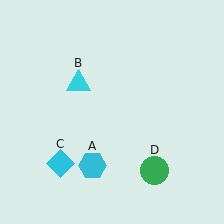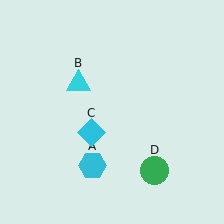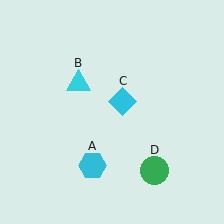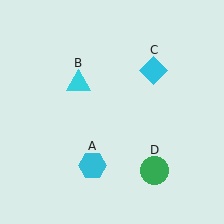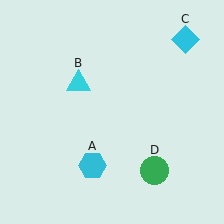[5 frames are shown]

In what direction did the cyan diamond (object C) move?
The cyan diamond (object C) moved up and to the right.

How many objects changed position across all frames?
1 object changed position: cyan diamond (object C).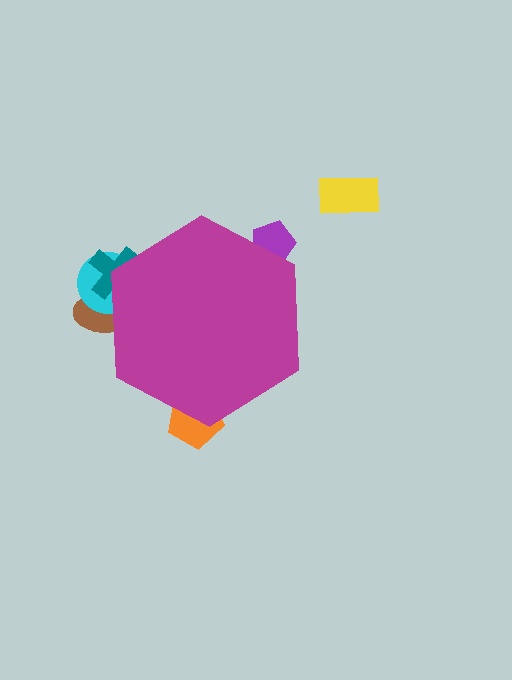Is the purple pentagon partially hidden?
Yes, the purple pentagon is partially hidden behind the magenta hexagon.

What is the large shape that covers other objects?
A magenta hexagon.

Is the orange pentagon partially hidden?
Yes, the orange pentagon is partially hidden behind the magenta hexagon.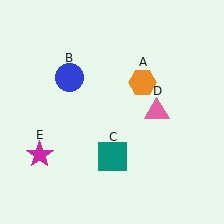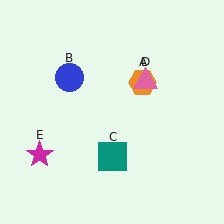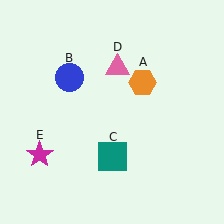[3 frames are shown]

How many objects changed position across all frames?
1 object changed position: pink triangle (object D).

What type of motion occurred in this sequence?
The pink triangle (object D) rotated counterclockwise around the center of the scene.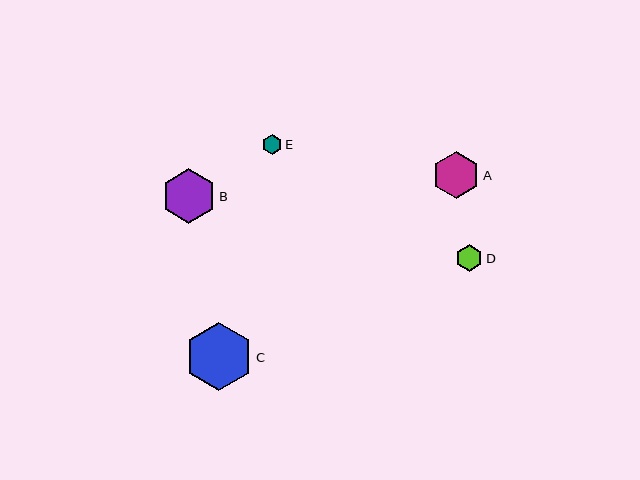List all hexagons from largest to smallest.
From largest to smallest: C, B, A, D, E.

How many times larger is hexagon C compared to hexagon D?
Hexagon C is approximately 2.5 times the size of hexagon D.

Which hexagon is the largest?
Hexagon C is the largest with a size of approximately 68 pixels.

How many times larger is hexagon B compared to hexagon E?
Hexagon B is approximately 2.7 times the size of hexagon E.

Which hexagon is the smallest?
Hexagon E is the smallest with a size of approximately 20 pixels.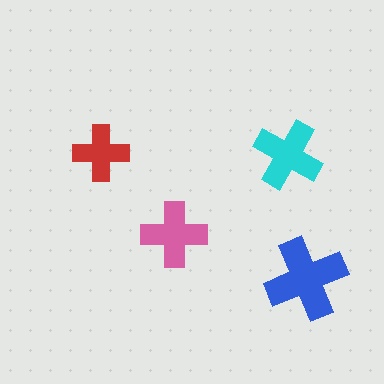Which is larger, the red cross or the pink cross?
The pink one.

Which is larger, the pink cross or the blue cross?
The blue one.